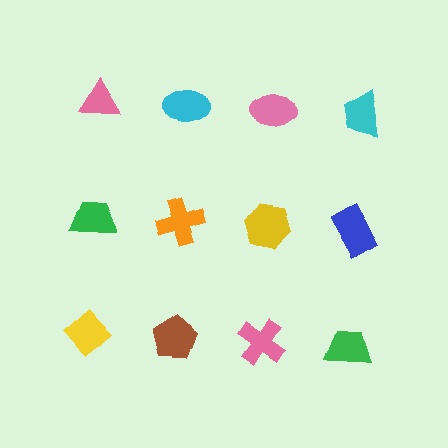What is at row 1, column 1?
A pink triangle.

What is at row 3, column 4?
A green trapezoid.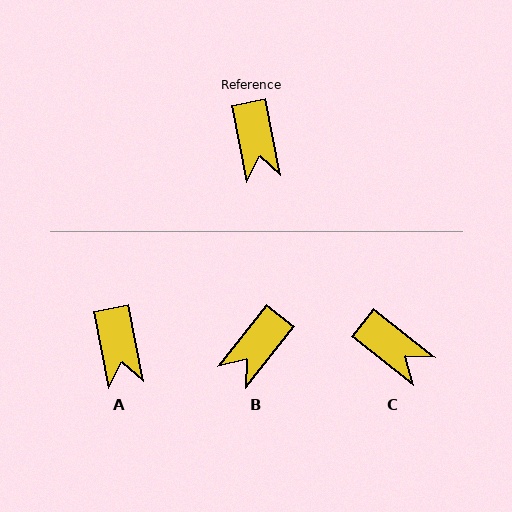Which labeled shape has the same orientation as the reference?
A.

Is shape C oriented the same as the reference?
No, it is off by about 41 degrees.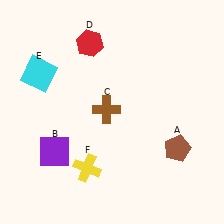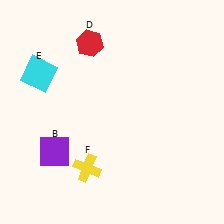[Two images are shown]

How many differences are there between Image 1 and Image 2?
There are 2 differences between the two images.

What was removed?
The brown cross (C), the brown pentagon (A) were removed in Image 2.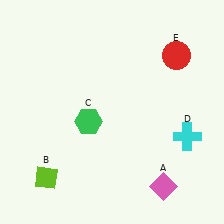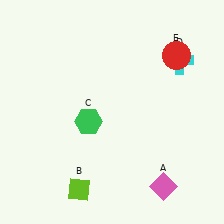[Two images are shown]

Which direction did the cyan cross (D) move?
The cyan cross (D) moved up.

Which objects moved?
The objects that moved are: the lime diamond (B), the cyan cross (D).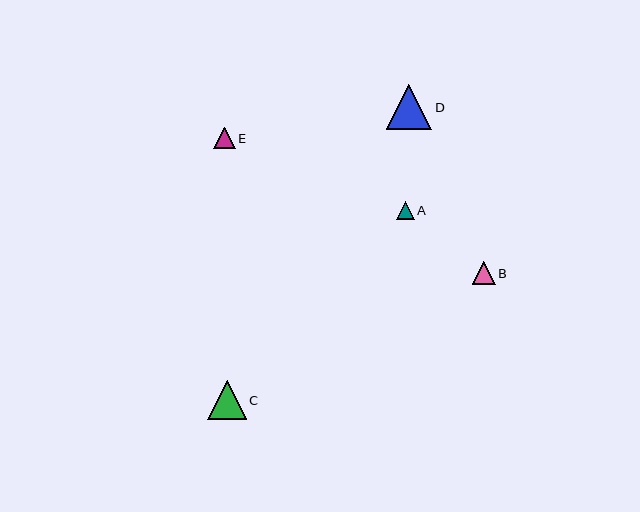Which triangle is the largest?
Triangle D is the largest with a size of approximately 46 pixels.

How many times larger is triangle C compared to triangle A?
Triangle C is approximately 2.2 times the size of triangle A.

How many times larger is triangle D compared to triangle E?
Triangle D is approximately 2.1 times the size of triangle E.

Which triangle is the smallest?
Triangle A is the smallest with a size of approximately 17 pixels.